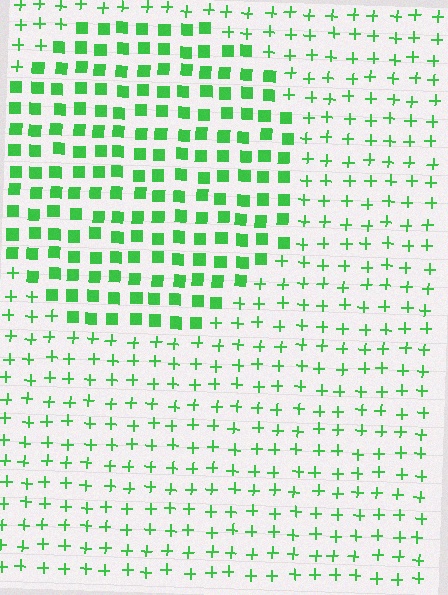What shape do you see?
I see a circle.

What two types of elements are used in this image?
The image uses squares inside the circle region and plus signs outside it.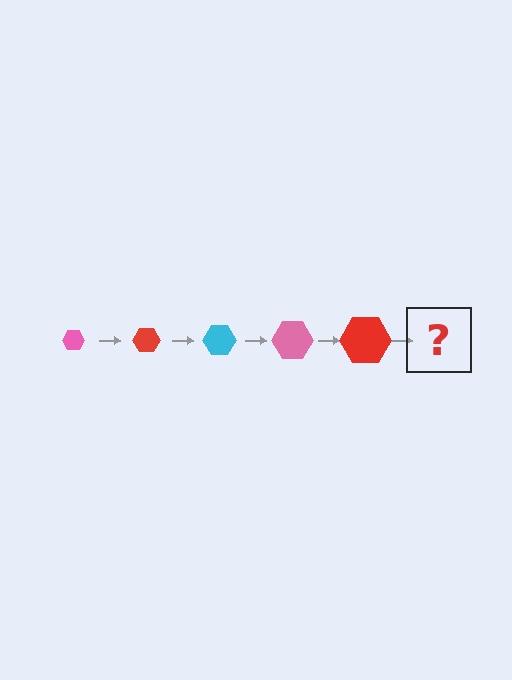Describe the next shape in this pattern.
It should be a cyan hexagon, larger than the previous one.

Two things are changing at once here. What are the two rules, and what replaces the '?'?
The two rules are that the hexagon grows larger each step and the color cycles through pink, red, and cyan. The '?' should be a cyan hexagon, larger than the previous one.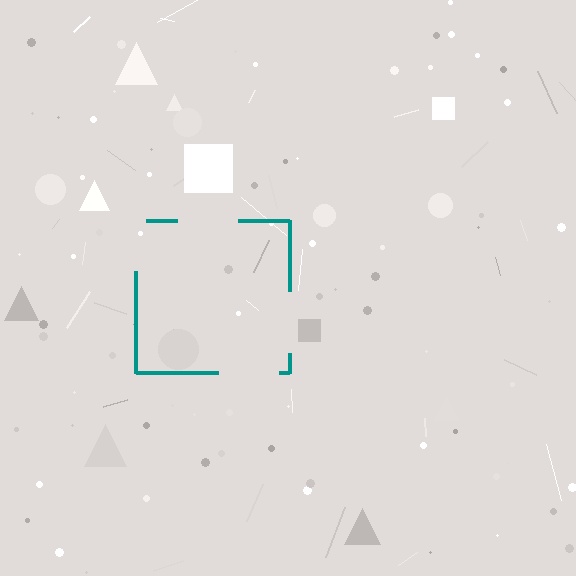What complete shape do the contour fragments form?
The contour fragments form a square.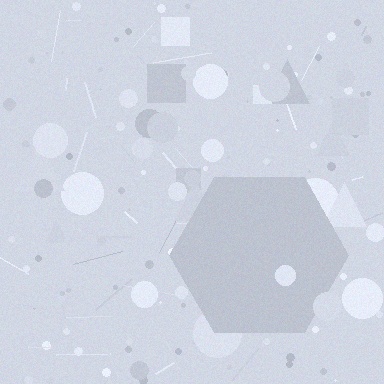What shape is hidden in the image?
A hexagon is hidden in the image.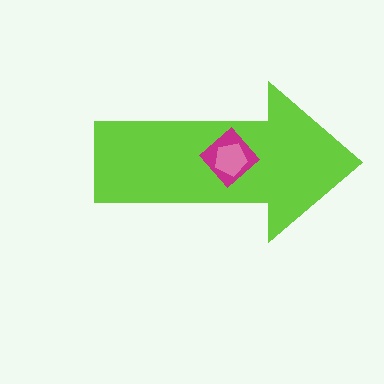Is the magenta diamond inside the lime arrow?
Yes.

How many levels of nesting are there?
3.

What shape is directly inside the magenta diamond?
The pink pentagon.